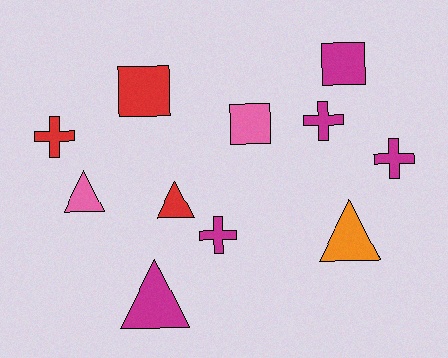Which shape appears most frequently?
Cross, with 4 objects.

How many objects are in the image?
There are 11 objects.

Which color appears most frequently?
Magenta, with 5 objects.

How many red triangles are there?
There is 1 red triangle.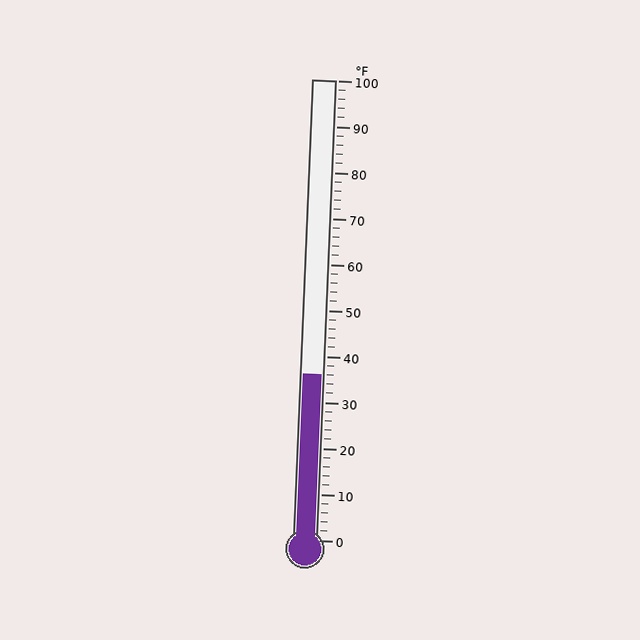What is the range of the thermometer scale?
The thermometer scale ranges from 0°F to 100°F.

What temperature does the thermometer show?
The thermometer shows approximately 36°F.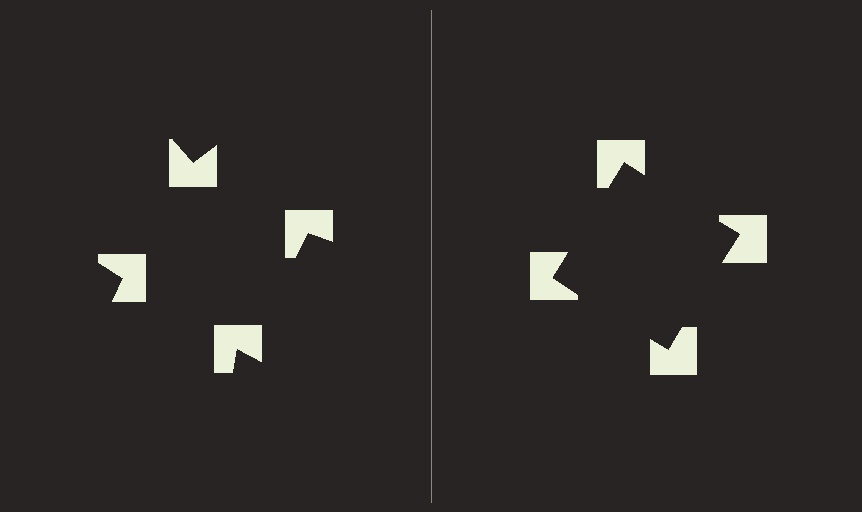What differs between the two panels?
The notched squares are positioned identically on both sides; only the wedge orientations differ. On the right they align to a square; on the left they are misaligned.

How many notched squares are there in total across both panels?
8 — 4 on each side.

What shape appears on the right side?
An illusory square.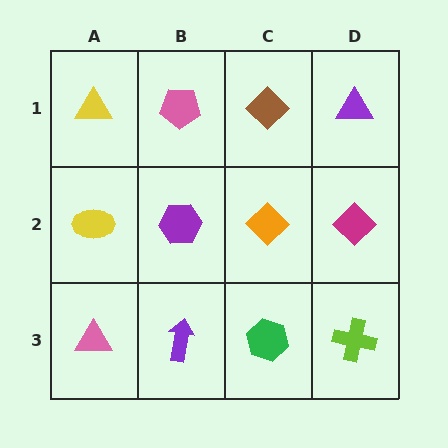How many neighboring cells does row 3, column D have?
2.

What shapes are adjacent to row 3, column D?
A magenta diamond (row 2, column D), a green hexagon (row 3, column C).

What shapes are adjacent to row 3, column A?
A yellow ellipse (row 2, column A), a purple arrow (row 3, column B).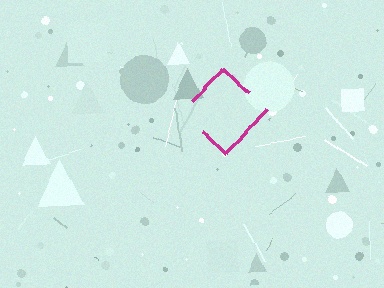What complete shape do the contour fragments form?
The contour fragments form a diamond.